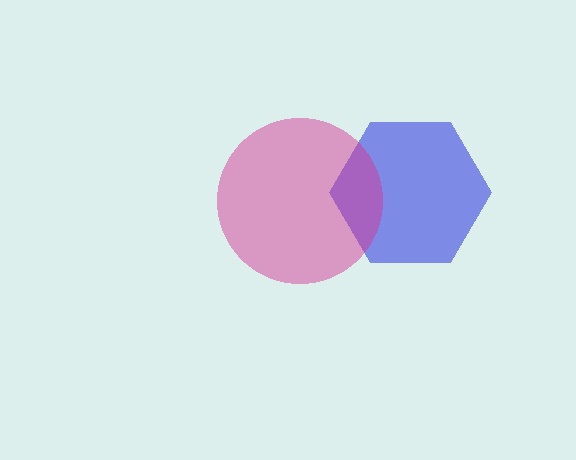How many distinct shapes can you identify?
There are 2 distinct shapes: a blue hexagon, a magenta circle.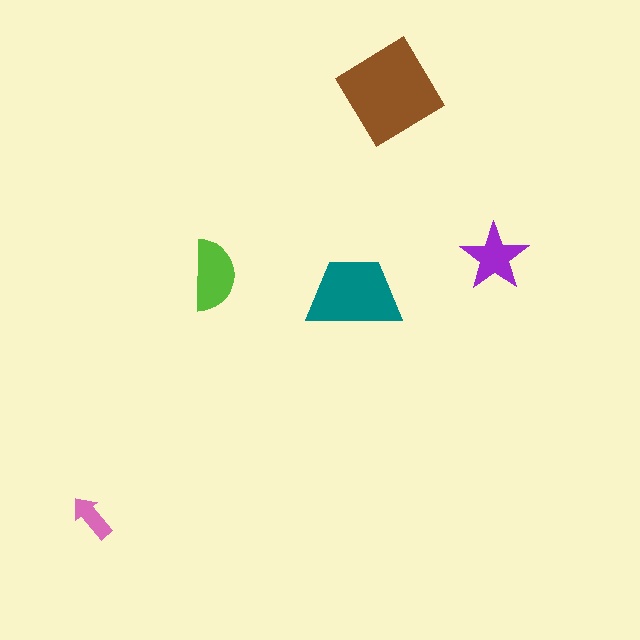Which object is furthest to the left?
The pink arrow is leftmost.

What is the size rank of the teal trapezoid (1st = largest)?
2nd.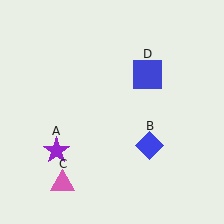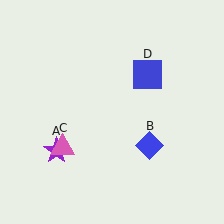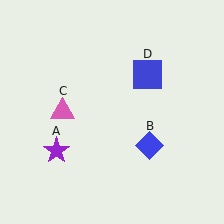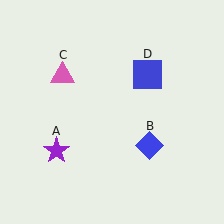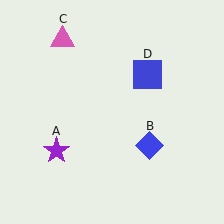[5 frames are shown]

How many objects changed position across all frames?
1 object changed position: pink triangle (object C).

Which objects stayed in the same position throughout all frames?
Purple star (object A) and blue diamond (object B) and blue square (object D) remained stationary.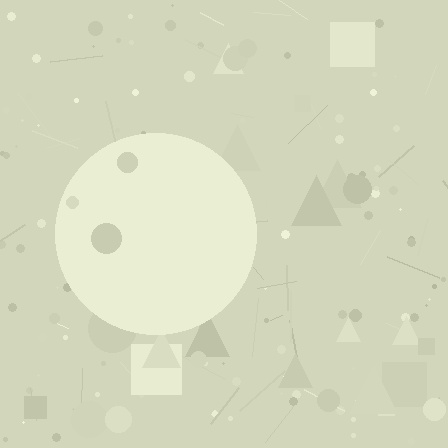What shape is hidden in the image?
A circle is hidden in the image.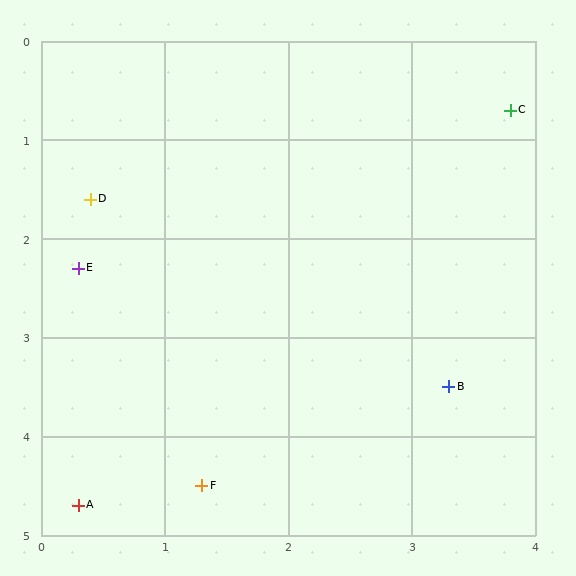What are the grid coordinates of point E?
Point E is at approximately (0.3, 2.3).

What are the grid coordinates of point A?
Point A is at approximately (0.3, 4.7).